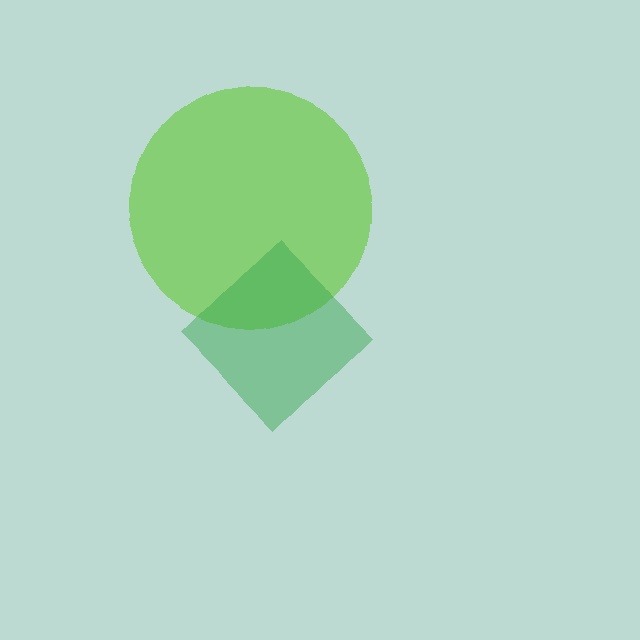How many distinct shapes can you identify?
There are 2 distinct shapes: a lime circle, a green diamond.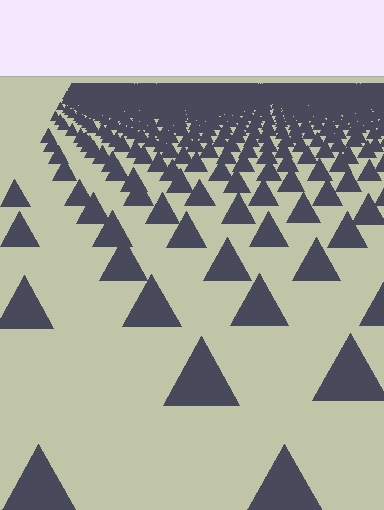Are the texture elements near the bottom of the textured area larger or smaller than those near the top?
Larger. Near the bottom, elements are closer to the viewer and appear at a bigger on-screen size.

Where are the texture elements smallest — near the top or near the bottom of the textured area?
Near the top.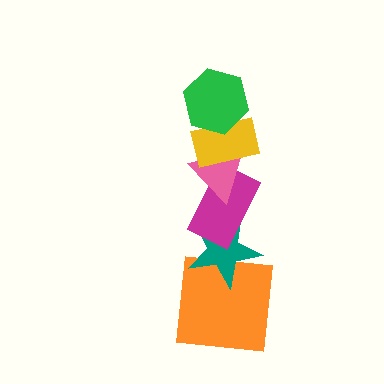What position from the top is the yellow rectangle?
The yellow rectangle is 2nd from the top.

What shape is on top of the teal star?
The magenta rectangle is on top of the teal star.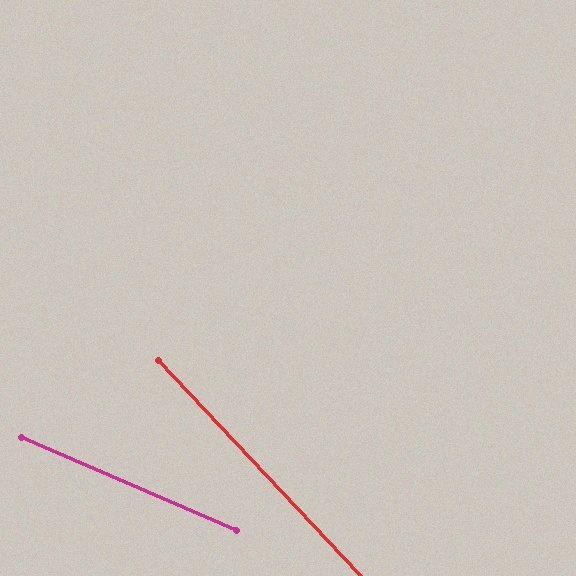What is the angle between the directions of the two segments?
Approximately 23 degrees.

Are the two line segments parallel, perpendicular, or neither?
Neither parallel nor perpendicular — they differ by about 23°.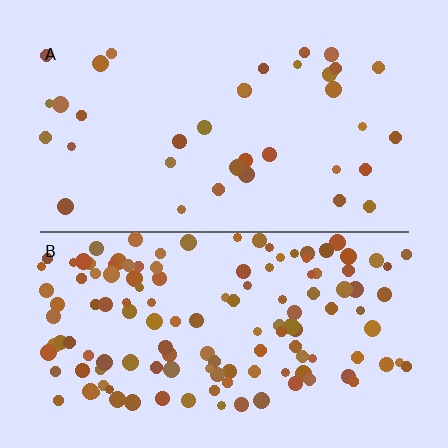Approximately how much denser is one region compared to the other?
Approximately 3.7× — region B over region A.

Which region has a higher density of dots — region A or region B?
B (the bottom).